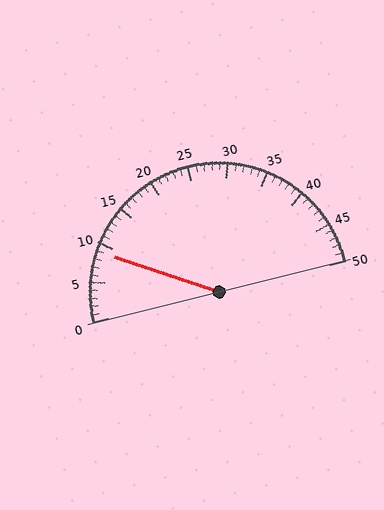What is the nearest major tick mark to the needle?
The nearest major tick mark is 10.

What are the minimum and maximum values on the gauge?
The gauge ranges from 0 to 50.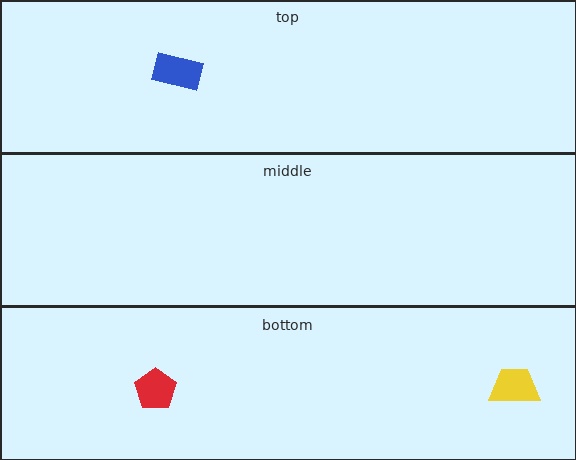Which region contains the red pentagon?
The bottom region.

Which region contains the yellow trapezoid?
The bottom region.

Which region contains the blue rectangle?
The top region.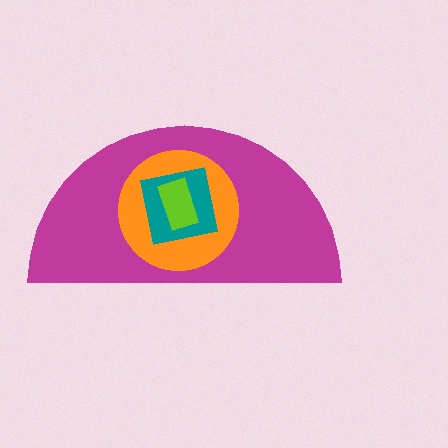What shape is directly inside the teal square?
The lime rectangle.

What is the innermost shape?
The lime rectangle.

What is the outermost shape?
The magenta semicircle.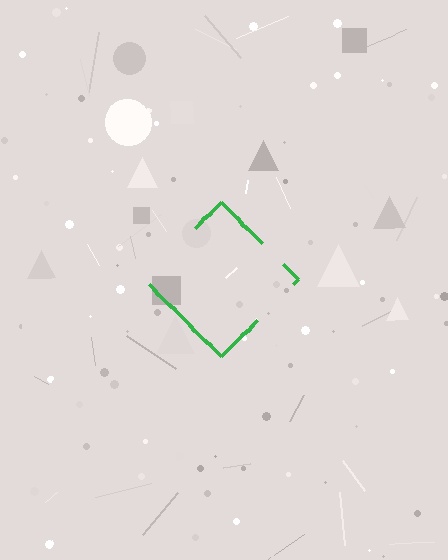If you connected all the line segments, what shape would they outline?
They would outline a diamond.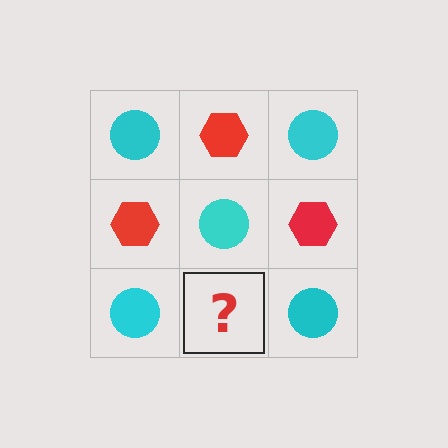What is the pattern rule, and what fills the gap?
The rule is that it alternates cyan circle and red hexagon in a checkerboard pattern. The gap should be filled with a red hexagon.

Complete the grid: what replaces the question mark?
The question mark should be replaced with a red hexagon.